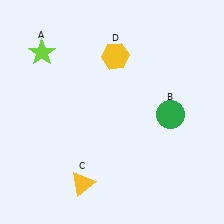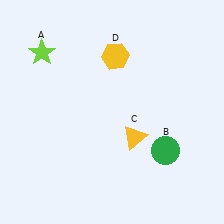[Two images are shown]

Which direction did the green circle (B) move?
The green circle (B) moved down.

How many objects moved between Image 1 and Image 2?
2 objects moved between the two images.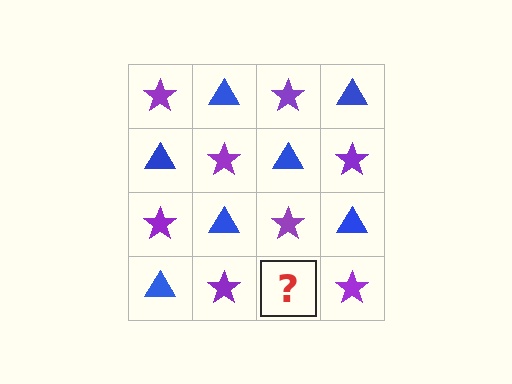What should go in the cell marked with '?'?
The missing cell should contain a blue triangle.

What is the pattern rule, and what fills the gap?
The rule is that it alternates purple star and blue triangle in a checkerboard pattern. The gap should be filled with a blue triangle.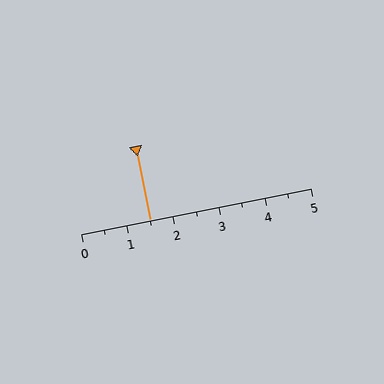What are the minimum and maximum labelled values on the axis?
The axis runs from 0 to 5.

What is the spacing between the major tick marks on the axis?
The major ticks are spaced 1 apart.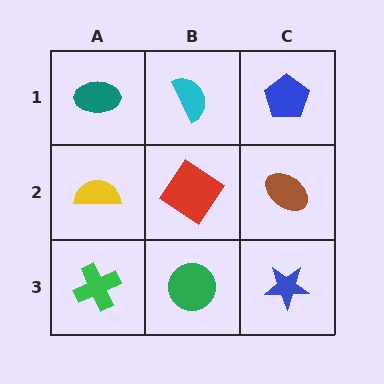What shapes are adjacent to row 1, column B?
A red diamond (row 2, column B), a teal ellipse (row 1, column A), a blue pentagon (row 1, column C).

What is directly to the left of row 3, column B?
A green cross.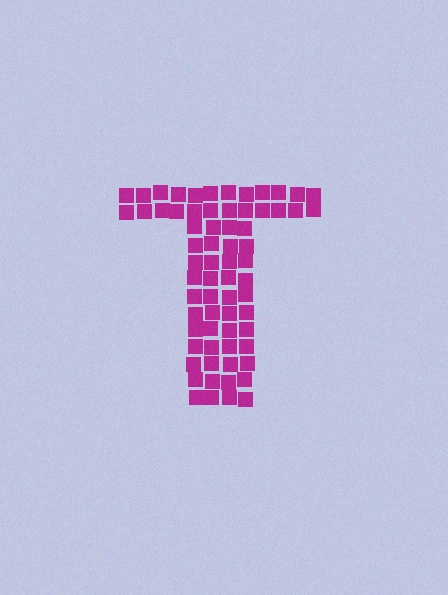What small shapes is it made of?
It is made of small squares.